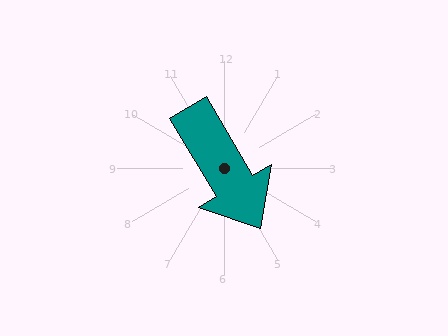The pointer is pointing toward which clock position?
Roughly 5 o'clock.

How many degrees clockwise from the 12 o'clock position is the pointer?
Approximately 149 degrees.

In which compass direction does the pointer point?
Southeast.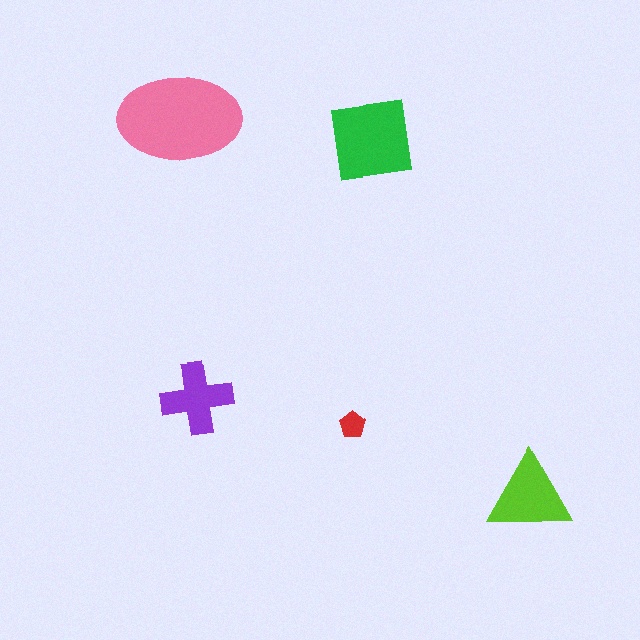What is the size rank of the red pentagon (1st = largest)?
5th.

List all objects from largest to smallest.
The pink ellipse, the green square, the lime triangle, the purple cross, the red pentagon.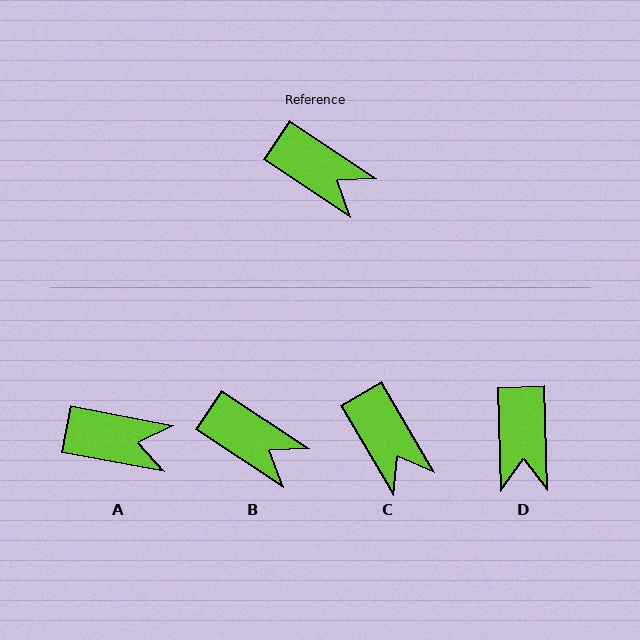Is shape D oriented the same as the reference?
No, it is off by about 55 degrees.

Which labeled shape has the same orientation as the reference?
B.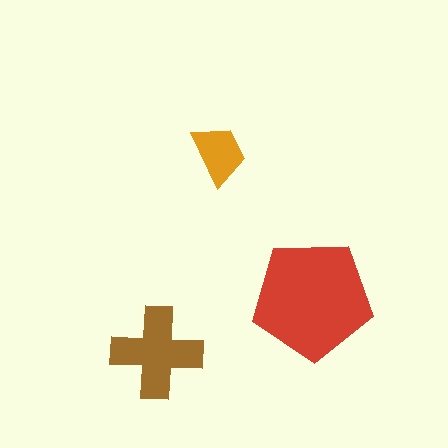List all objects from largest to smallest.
The red pentagon, the brown cross, the orange trapezoid.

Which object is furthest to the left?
The brown cross is leftmost.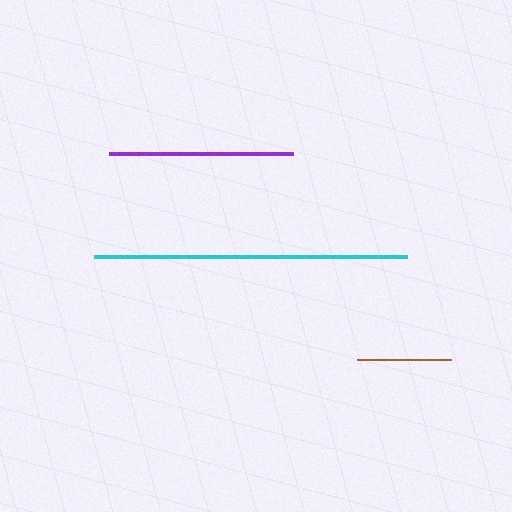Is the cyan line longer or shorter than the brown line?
The cyan line is longer than the brown line.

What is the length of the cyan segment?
The cyan segment is approximately 313 pixels long.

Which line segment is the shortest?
The brown line is the shortest at approximately 95 pixels.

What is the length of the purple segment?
The purple segment is approximately 185 pixels long.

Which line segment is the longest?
The cyan line is the longest at approximately 313 pixels.